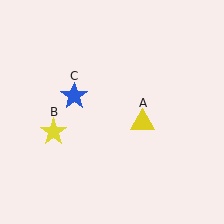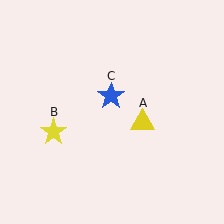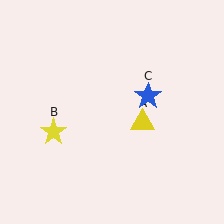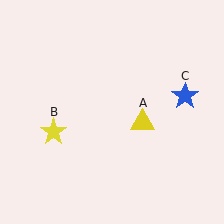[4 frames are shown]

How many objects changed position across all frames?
1 object changed position: blue star (object C).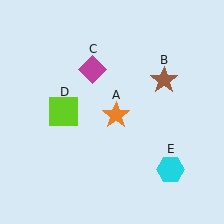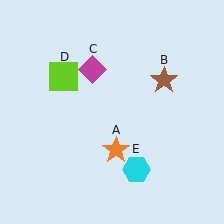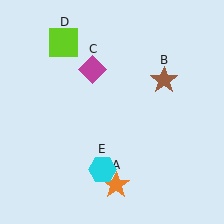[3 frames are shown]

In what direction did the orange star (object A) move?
The orange star (object A) moved down.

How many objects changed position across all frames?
3 objects changed position: orange star (object A), lime square (object D), cyan hexagon (object E).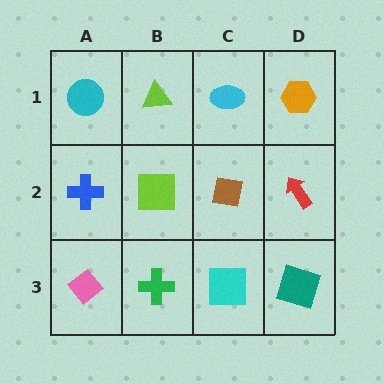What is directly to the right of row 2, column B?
A brown square.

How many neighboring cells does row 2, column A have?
3.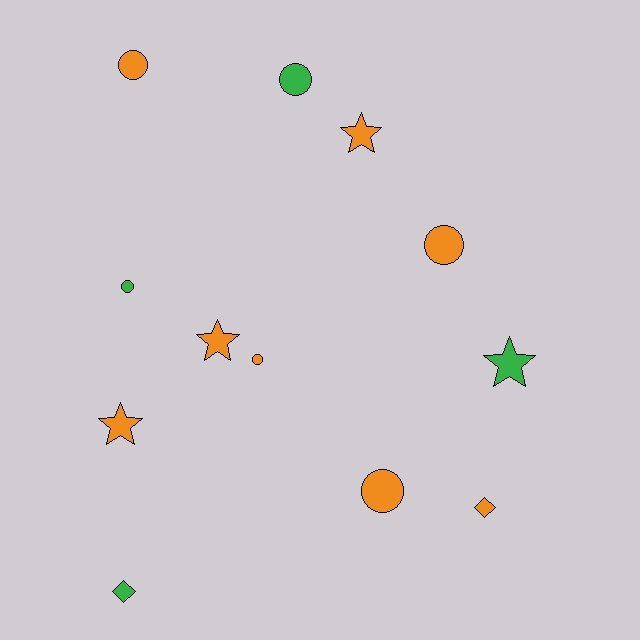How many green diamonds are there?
There is 1 green diamond.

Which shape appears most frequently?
Circle, with 6 objects.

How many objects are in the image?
There are 12 objects.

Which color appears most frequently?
Orange, with 8 objects.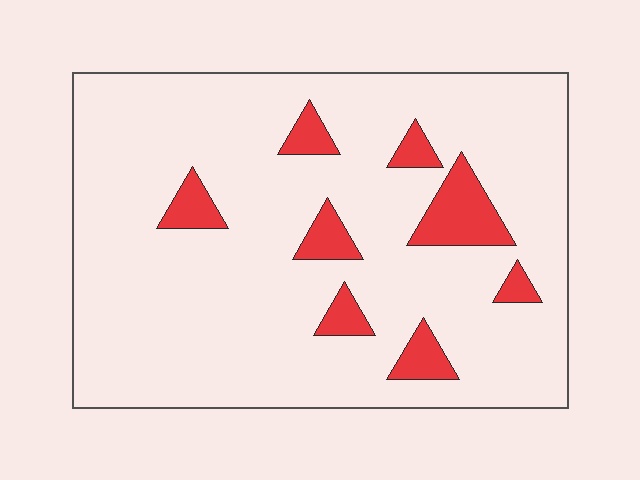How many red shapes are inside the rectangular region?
8.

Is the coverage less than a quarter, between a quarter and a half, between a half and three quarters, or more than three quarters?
Less than a quarter.